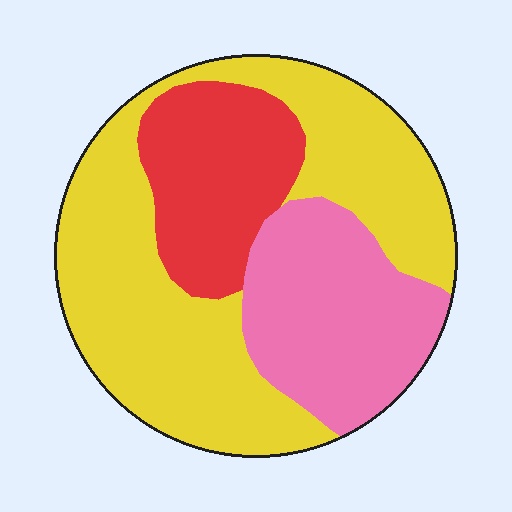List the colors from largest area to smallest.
From largest to smallest: yellow, pink, red.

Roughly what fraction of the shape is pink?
Pink covers 26% of the shape.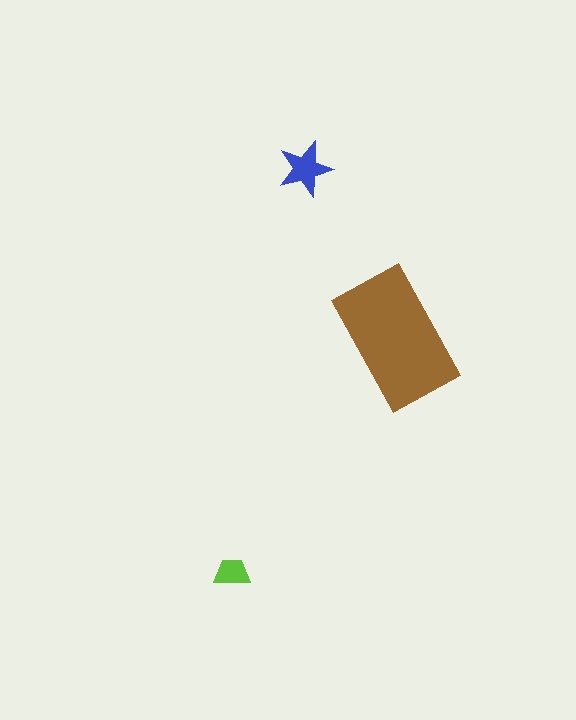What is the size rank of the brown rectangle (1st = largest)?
1st.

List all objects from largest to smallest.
The brown rectangle, the blue star, the lime trapezoid.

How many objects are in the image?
There are 3 objects in the image.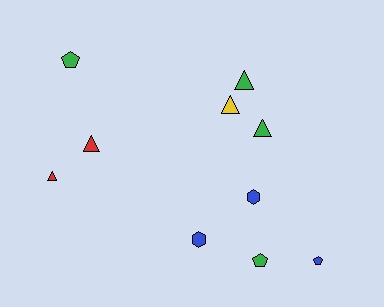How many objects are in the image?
There are 10 objects.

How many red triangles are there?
There are 2 red triangles.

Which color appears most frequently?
Green, with 4 objects.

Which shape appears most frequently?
Triangle, with 5 objects.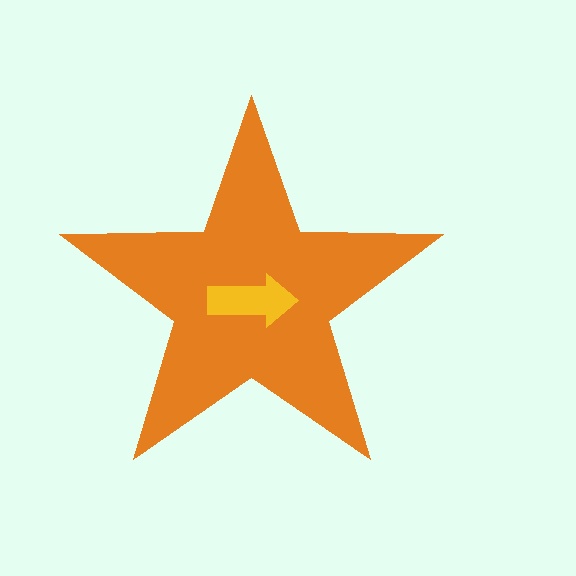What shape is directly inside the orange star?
The yellow arrow.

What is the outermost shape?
The orange star.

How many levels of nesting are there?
2.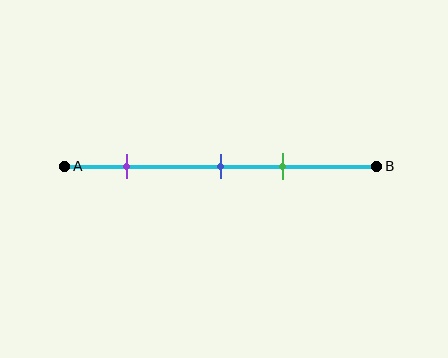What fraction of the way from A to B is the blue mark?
The blue mark is approximately 50% (0.5) of the way from A to B.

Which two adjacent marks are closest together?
The blue and green marks are the closest adjacent pair.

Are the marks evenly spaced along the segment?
No, the marks are not evenly spaced.